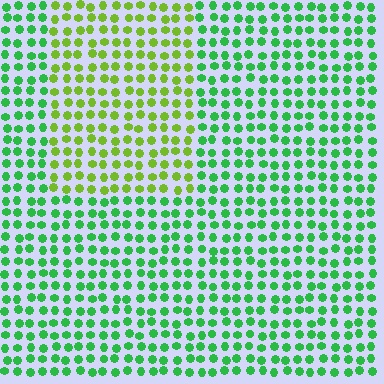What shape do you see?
I see a rectangle.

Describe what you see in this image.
The image is filled with small green elements in a uniform arrangement. A rectangle-shaped region is visible where the elements are tinted to a slightly different hue, forming a subtle color boundary.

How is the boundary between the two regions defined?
The boundary is defined purely by a slight shift in hue (about 42 degrees). Spacing, size, and orientation are identical on both sides.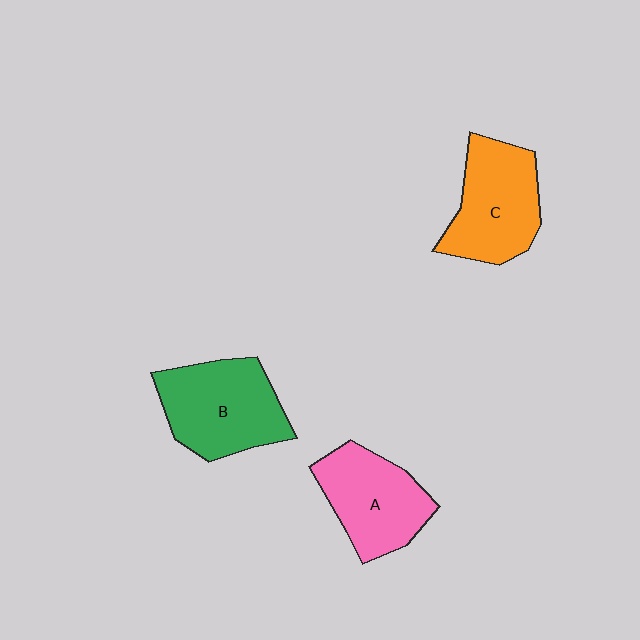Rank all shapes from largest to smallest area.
From largest to smallest: B (green), C (orange), A (pink).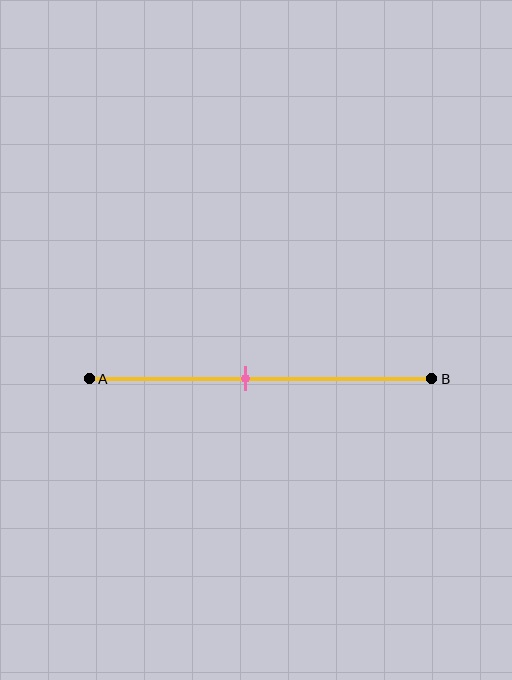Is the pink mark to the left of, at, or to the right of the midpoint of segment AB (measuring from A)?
The pink mark is to the left of the midpoint of segment AB.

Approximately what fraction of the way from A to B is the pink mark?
The pink mark is approximately 45% of the way from A to B.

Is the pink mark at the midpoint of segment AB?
No, the mark is at about 45% from A, not at the 50% midpoint.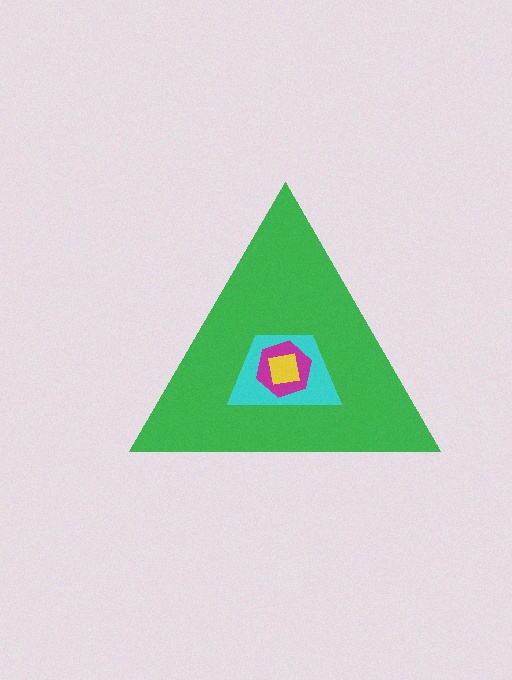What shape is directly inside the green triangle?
The cyan trapezoid.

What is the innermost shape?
The yellow square.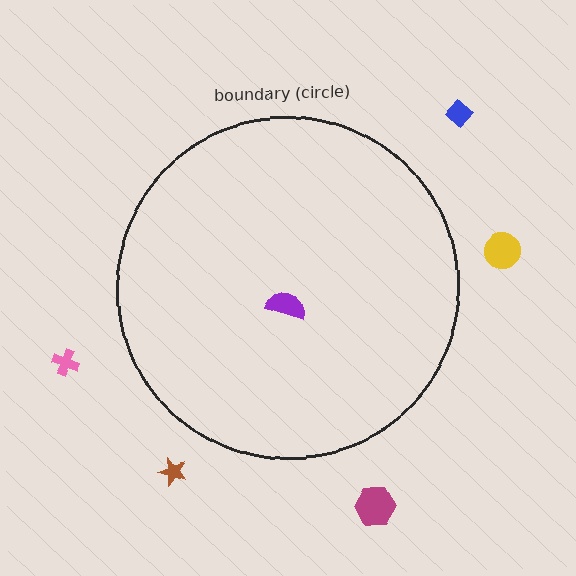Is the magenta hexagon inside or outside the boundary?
Outside.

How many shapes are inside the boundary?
1 inside, 5 outside.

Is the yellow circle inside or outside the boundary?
Outside.